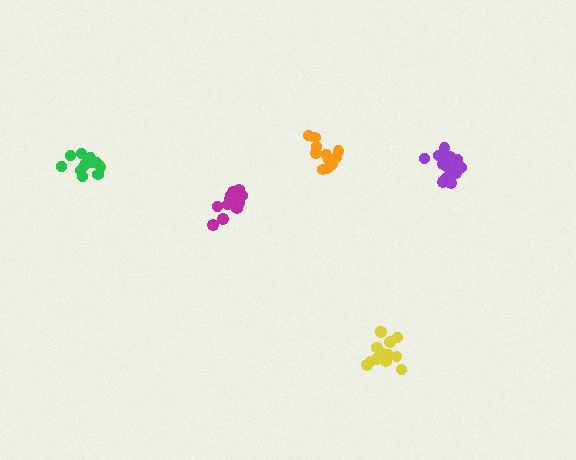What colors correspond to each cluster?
The clusters are colored: yellow, green, orange, purple, magenta.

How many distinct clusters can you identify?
There are 5 distinct clusters.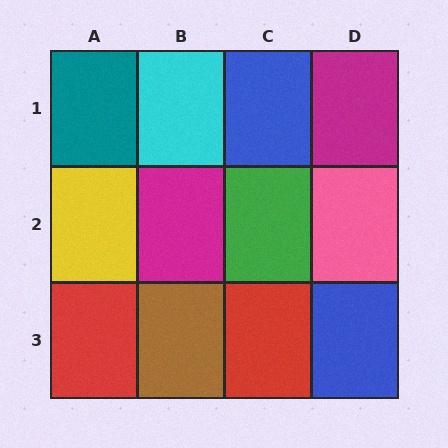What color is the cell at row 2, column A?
Yellow.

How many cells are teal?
1 cell is teal.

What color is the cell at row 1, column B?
Cyan.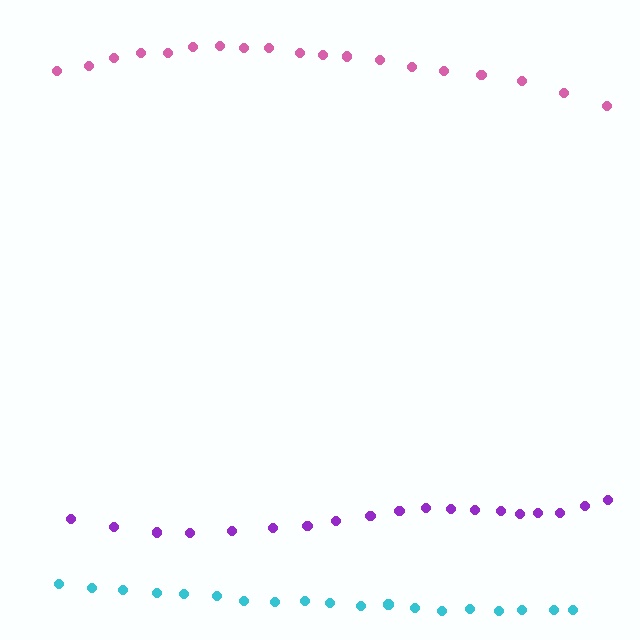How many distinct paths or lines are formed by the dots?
There are 3 distinct paths.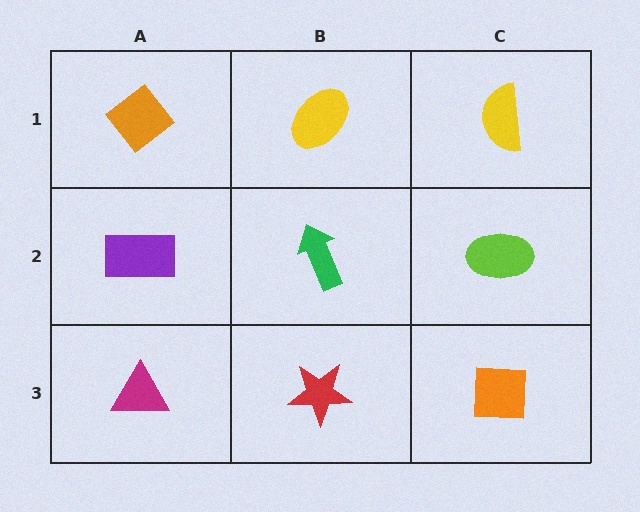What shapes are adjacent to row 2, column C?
A yellow semicircle (row 1, column C), an orange square (row 3, column C), a green arrow (row 2, column B).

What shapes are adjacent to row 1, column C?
A lime ellipse (row 2, column C), a yellow ellipse (row 1, column B).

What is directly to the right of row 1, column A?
A yellow ellipse.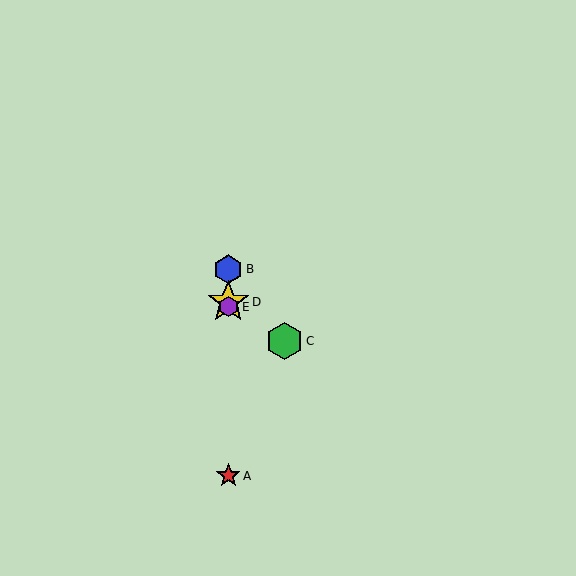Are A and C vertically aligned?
No, A is at x≈228 and C is at x≈285.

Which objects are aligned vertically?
Objects A, B, D, E are aligned vertically.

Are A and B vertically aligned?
Yes, both are at x≈228.